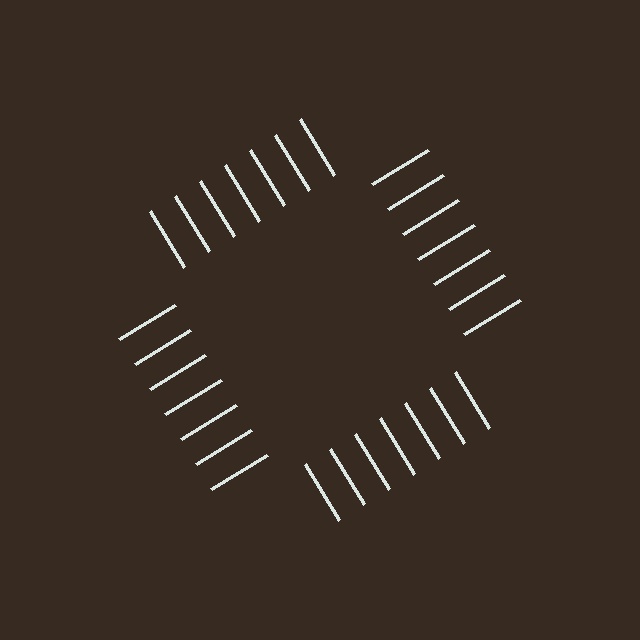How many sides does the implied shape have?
4 sides — the line-ends trace a square.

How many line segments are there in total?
28 — 7 along each of the 4 edges.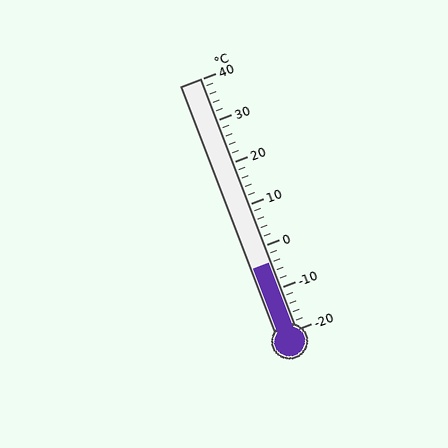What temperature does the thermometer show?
The thermometer shows approximately -4°C.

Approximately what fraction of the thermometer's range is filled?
The thermometer is filled to approximately 25% of its range.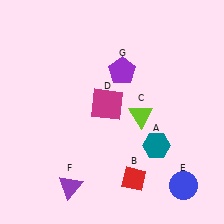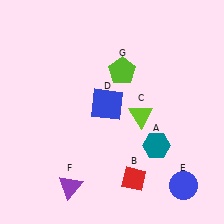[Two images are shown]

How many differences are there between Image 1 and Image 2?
There are 2 differences between the two images.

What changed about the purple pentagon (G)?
In Image 1, G is purple. In Image 2, it changed to lime.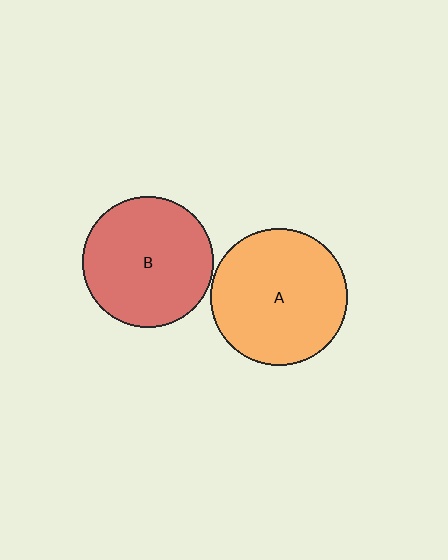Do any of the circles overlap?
No, none of the circles overlap.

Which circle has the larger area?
Circle A (orange).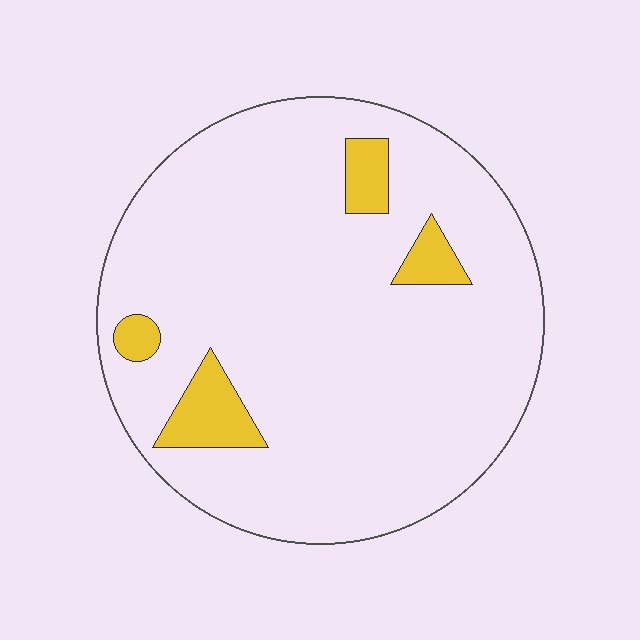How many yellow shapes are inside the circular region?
4.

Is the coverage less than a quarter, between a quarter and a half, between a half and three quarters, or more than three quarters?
Less than a quarter.